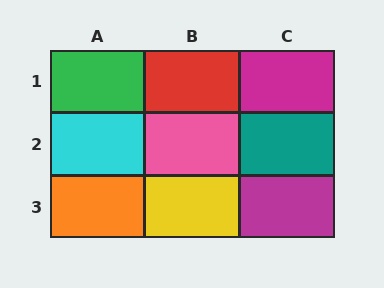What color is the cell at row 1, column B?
Red.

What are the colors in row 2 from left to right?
Cyan, pink, teal.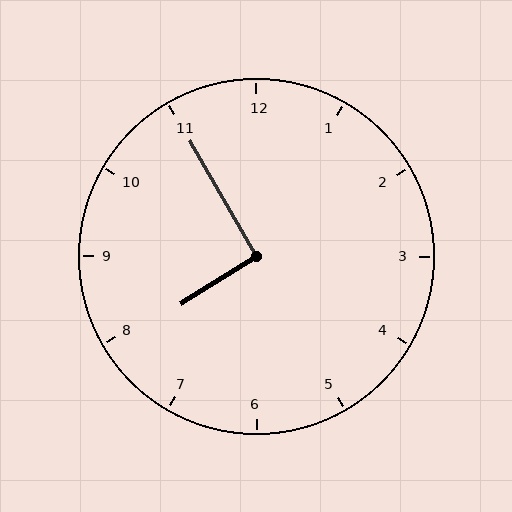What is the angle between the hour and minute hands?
Approximately 92 degrees.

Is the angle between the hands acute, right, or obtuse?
It is right.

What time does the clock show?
7:55.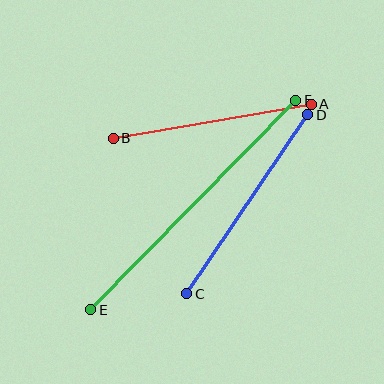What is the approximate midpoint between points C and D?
The midpoint is at approximately (247, 204) pixels.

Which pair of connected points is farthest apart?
Points E and F are farthest apart.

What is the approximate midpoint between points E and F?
The midpoint is at approximately (193, 205) pixels.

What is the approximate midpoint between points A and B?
The midpoint is at approximately (212, 121) pixels.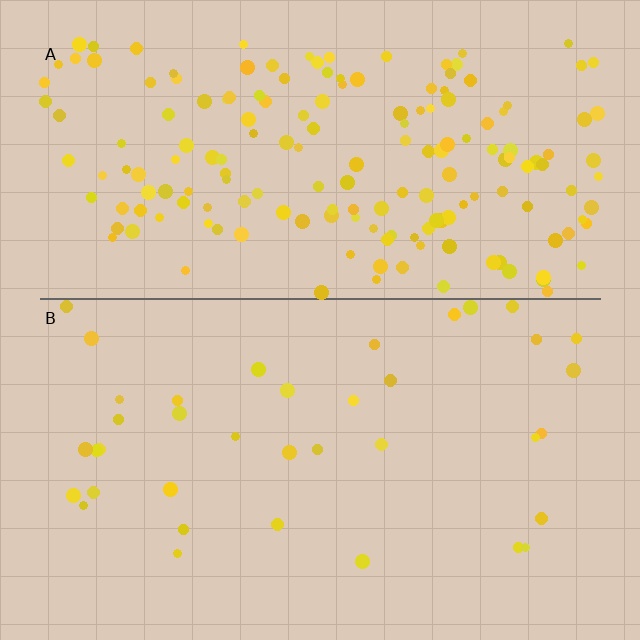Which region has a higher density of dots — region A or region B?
A (the top).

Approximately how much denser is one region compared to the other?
Approximately 4.5× — region A over region B.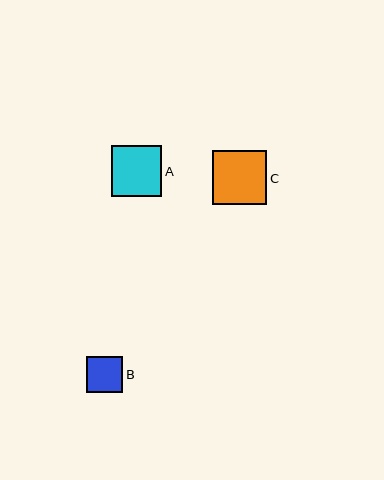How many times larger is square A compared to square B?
Square A is approximately 1.4 times the size of square B.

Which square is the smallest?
Square B is the smallest with a size of approximately 36 pixels.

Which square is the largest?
Square C is the largest with a size of approximately 54 pixels.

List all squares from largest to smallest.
From largest to smallest: C, A, B.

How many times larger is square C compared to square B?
Square C is approximately 1.5 times the size of square B.